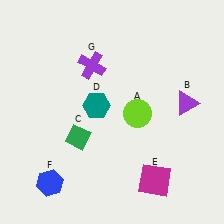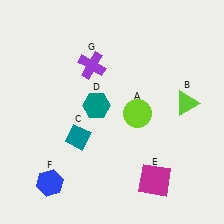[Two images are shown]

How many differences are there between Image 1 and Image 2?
There are 2 differences between the two images.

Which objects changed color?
B changed from purple to lime. C changed from green to teal.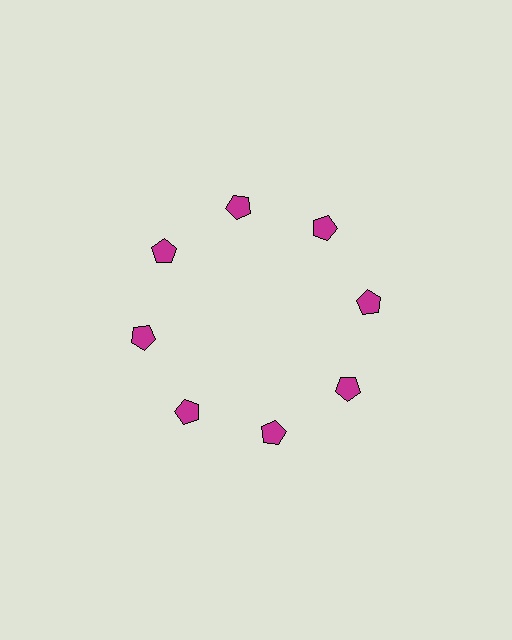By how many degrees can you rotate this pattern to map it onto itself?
The pattern maps onto itself every 45 degrees of rotation.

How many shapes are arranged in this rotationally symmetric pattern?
There are 8 shapes, arranged in 8 groups of 1.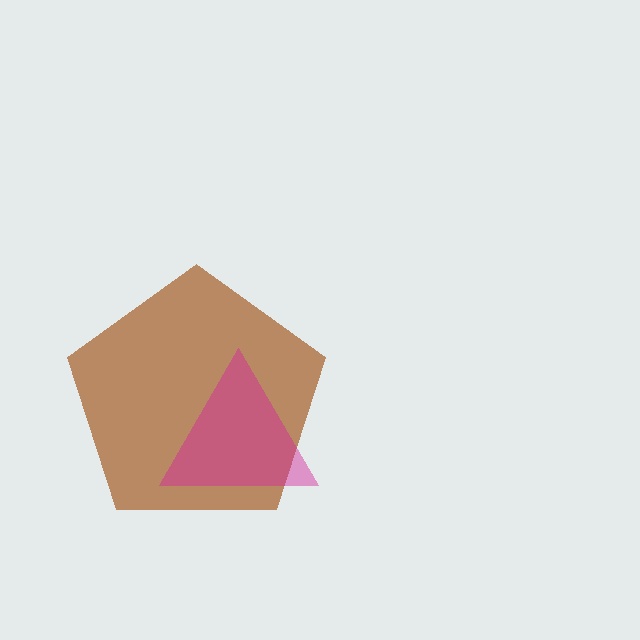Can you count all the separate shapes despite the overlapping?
Yes, there are 2 separate shapes.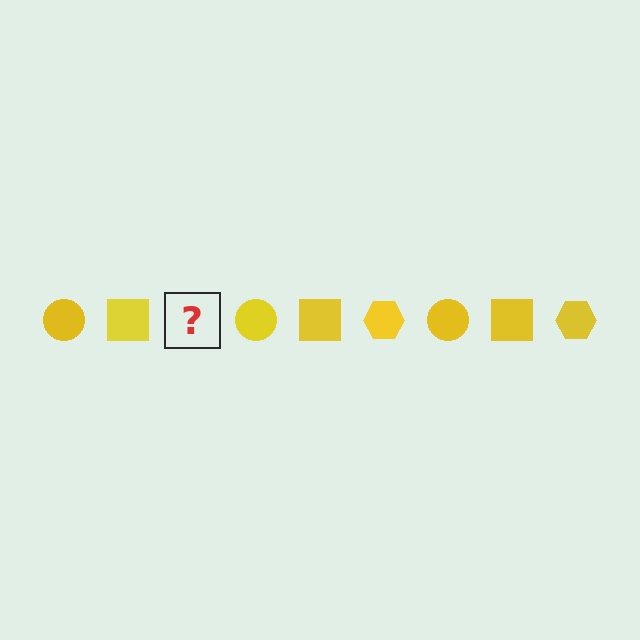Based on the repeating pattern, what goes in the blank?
The blank should be a yellow hexagon.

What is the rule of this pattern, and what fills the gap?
The rule is that the pattern cycles through circle, square, hexagon shapes in yellow. The gap should be filled with a yellow hexagon.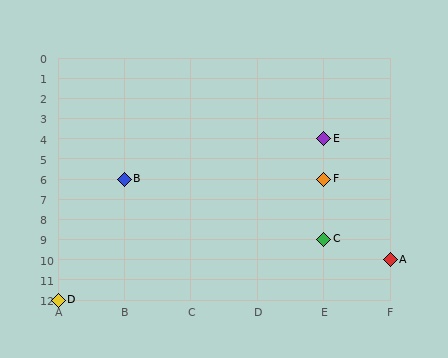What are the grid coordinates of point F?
Point F is at grid coordinates (E, 6).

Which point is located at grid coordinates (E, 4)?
Point E is at (E, 4).